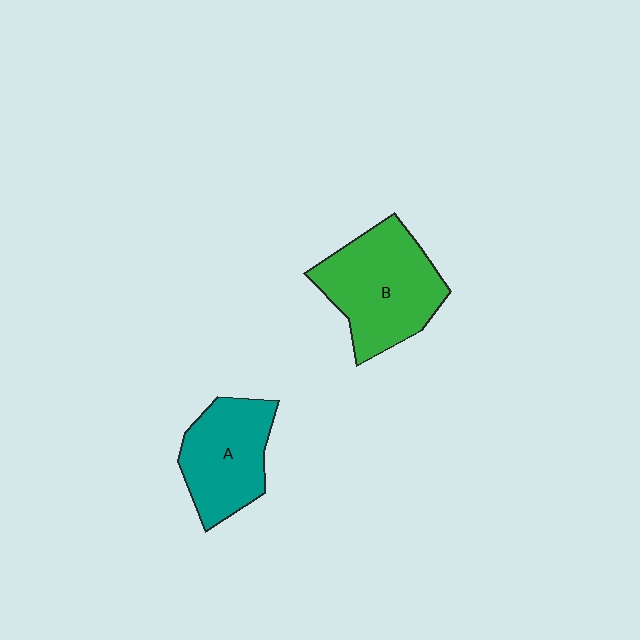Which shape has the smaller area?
Shape A (teal).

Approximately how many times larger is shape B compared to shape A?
Approximately 1.3 times.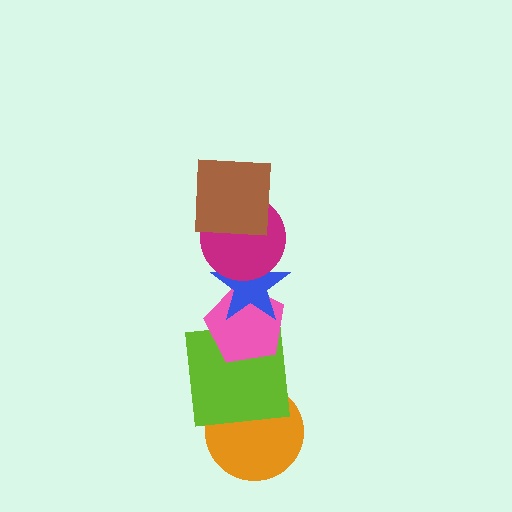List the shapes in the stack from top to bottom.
From top to bottom: the brown square, the magenta circle, the blue star, the pink pentagon, the lime square, the orange circle.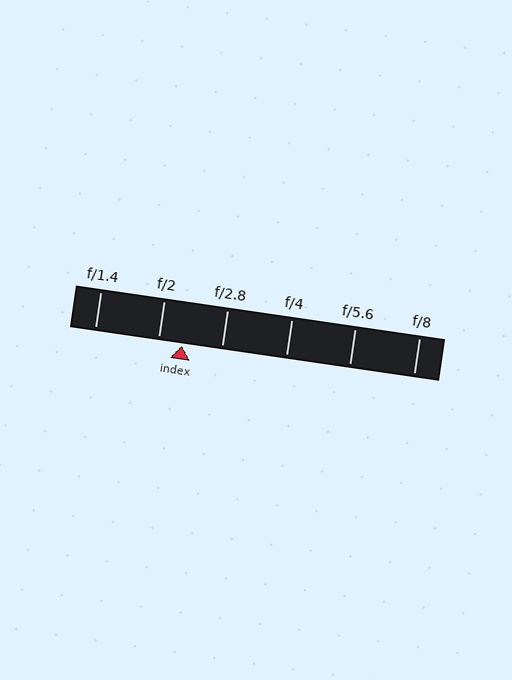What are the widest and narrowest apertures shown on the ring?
The widest aperture shown is f/1.4 and the narrowest is f/8.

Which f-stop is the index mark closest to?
The index mark is closest to f/2.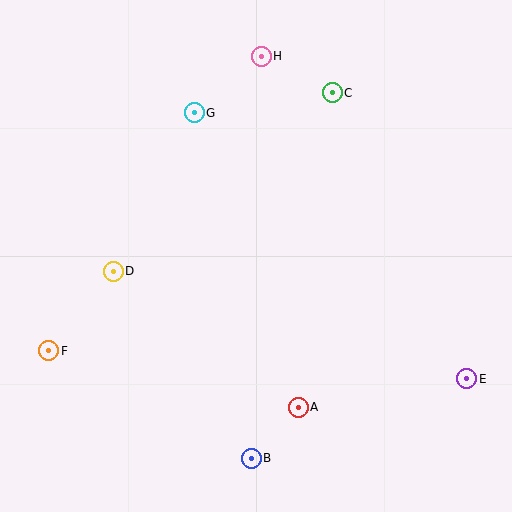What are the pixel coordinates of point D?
Point D is at (113, 271).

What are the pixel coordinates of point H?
Point H is at (261, 56).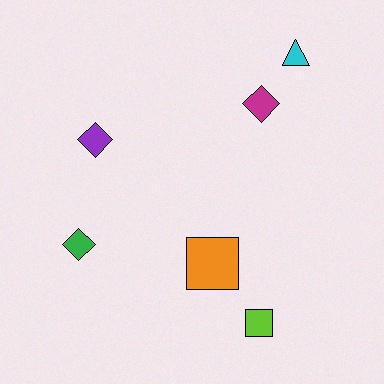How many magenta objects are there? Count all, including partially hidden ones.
There is 1 magenta object.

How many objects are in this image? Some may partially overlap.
There are 6 objects.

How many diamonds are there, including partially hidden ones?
There are 3 diamonds.